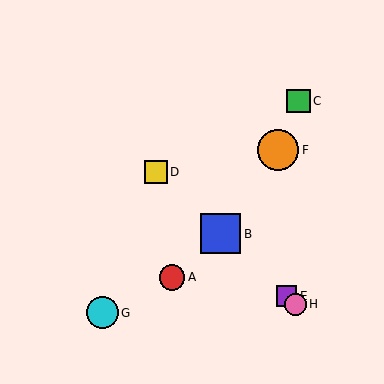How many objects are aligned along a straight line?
4 objects (B, D, E, H) are aligned along a straight line.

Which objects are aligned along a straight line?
Objects B, D, E, H are aligned along a straight line.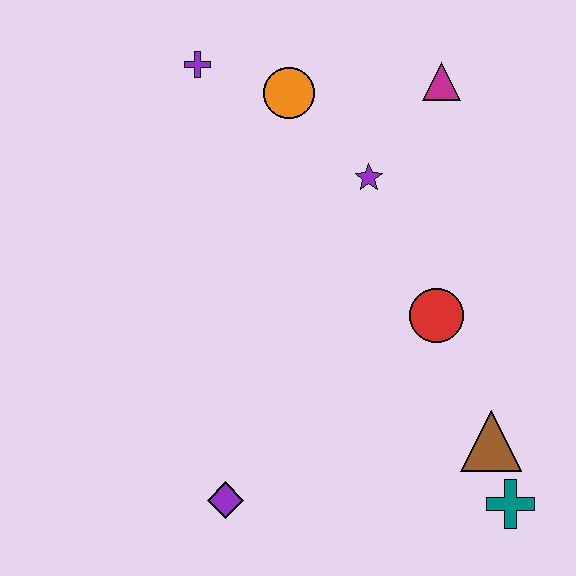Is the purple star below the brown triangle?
No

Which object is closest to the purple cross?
The orange circle is closest to the purple cross.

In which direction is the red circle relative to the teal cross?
The red circle is above the teal cross.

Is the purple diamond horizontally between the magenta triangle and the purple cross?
Yes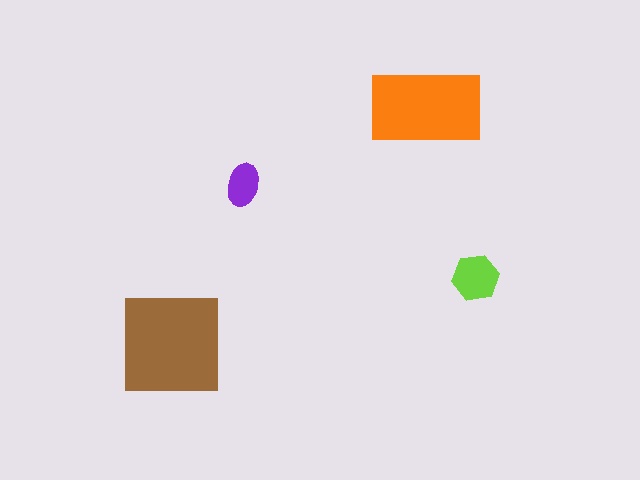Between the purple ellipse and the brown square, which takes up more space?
The brown square.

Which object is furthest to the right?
The lime hexagon is rightmost.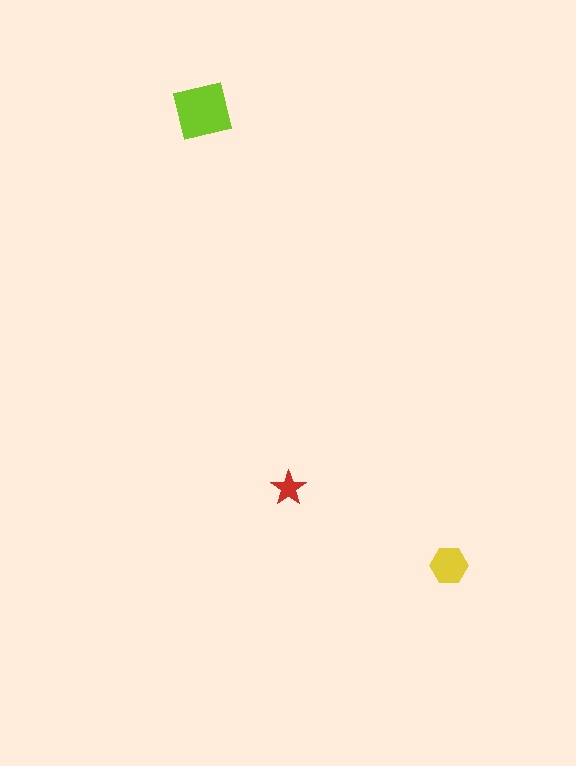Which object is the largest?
The lime square.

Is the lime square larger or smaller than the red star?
Larger.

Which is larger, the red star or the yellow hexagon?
The yellow hexagon.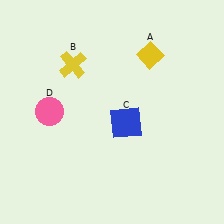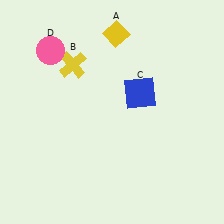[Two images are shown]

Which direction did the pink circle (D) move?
The pink circle (D) moved up.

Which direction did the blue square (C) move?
The blue square (C) moved up.